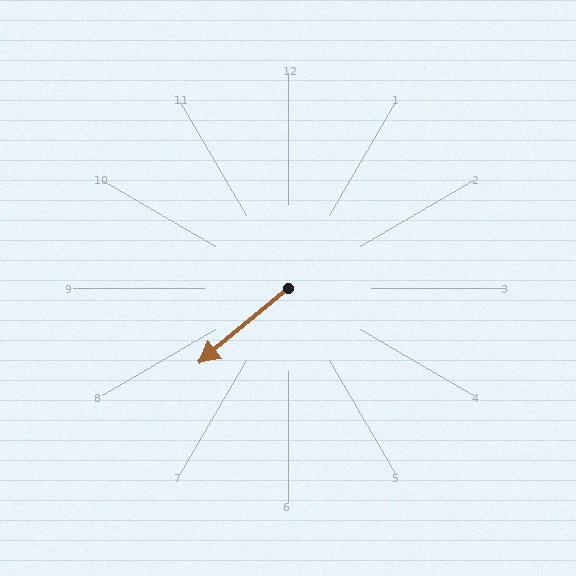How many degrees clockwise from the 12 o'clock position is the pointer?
Approximately 230 degrees.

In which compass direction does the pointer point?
Southwest.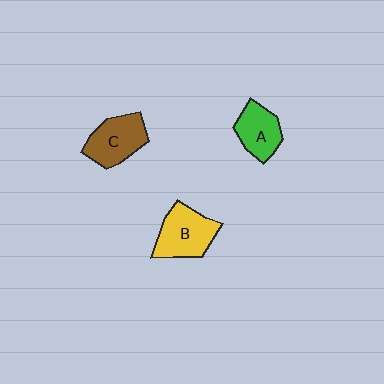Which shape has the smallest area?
Shape A (green).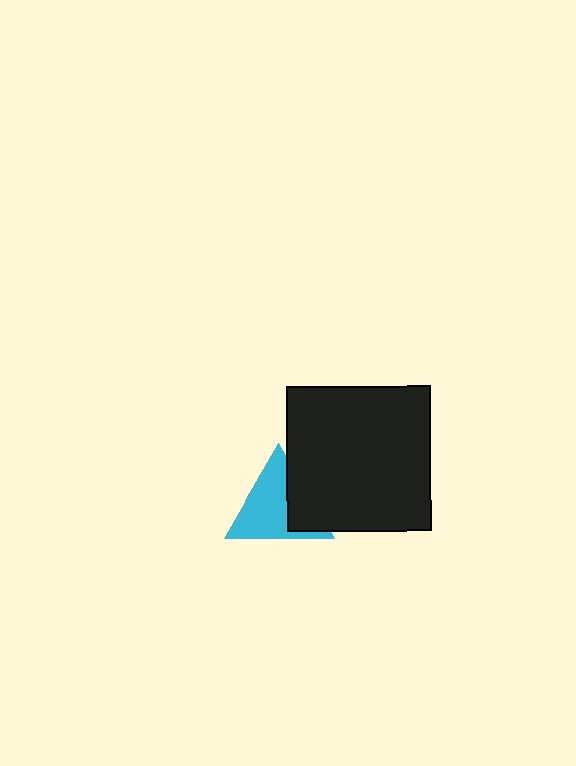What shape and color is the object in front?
The object in front is a black square.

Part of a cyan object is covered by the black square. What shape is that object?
It is a triangle.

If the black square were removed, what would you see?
You would see the complete cyan triangle.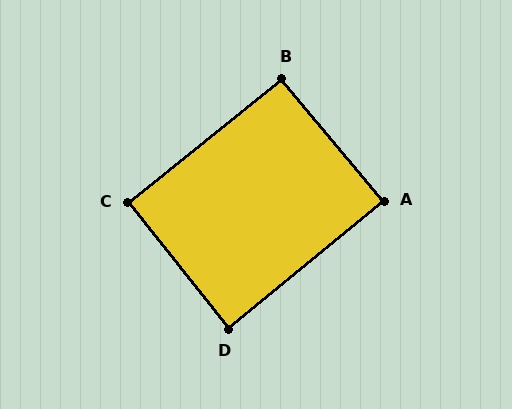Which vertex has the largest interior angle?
B, at approximately 91 degrees.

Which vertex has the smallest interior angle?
D, at approximately 89 degrees.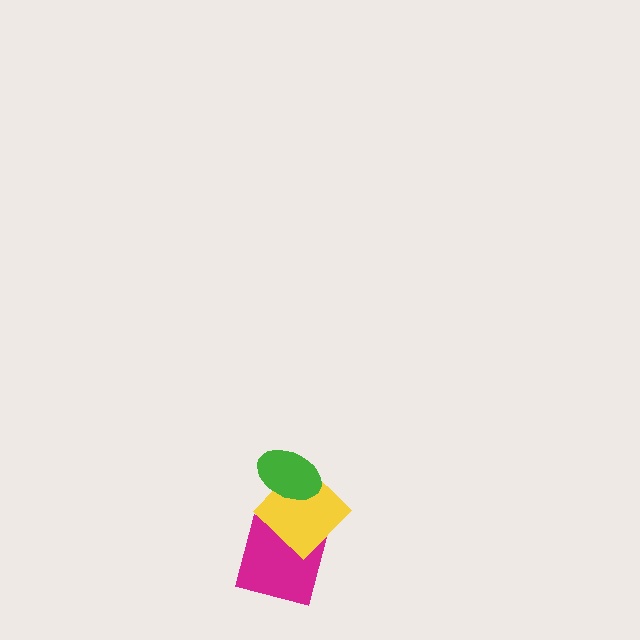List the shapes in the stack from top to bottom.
From top to bottom: the green ellipse, the yellow diamond, the magenta square.